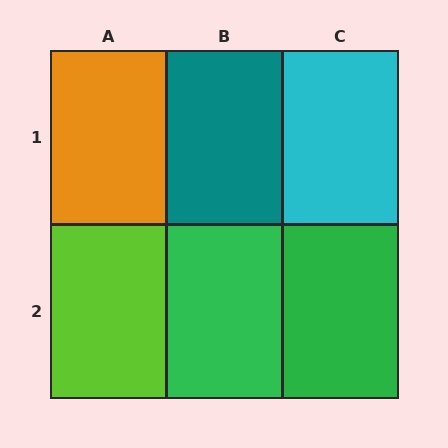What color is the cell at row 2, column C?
Green.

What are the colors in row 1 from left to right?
Orange, teal, cyan.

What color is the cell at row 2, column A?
Lime.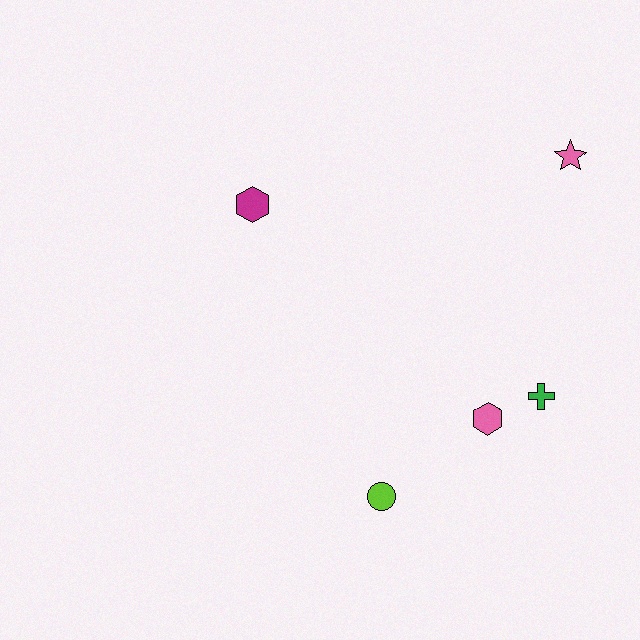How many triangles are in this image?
There are no triangles.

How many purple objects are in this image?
There are no purple objects.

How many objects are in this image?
There are 5 objects.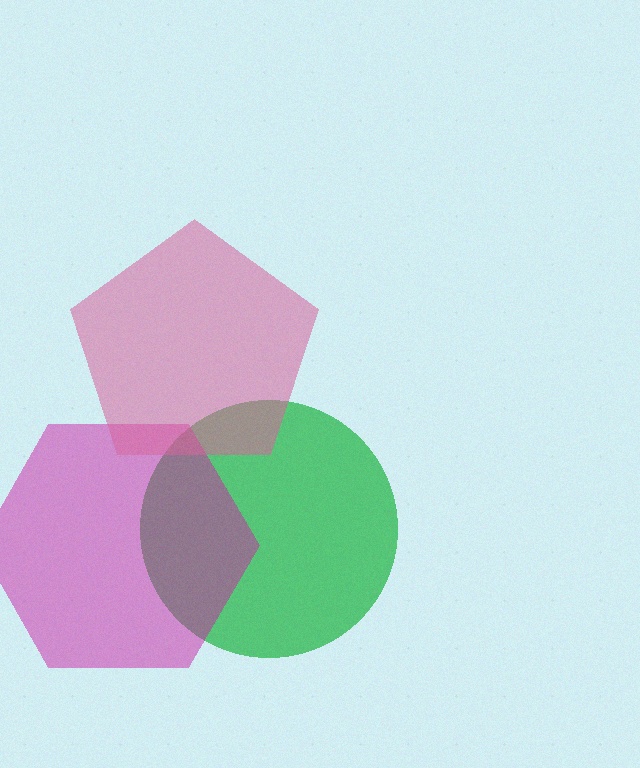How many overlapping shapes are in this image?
There are 3 overlapping shapes in the image.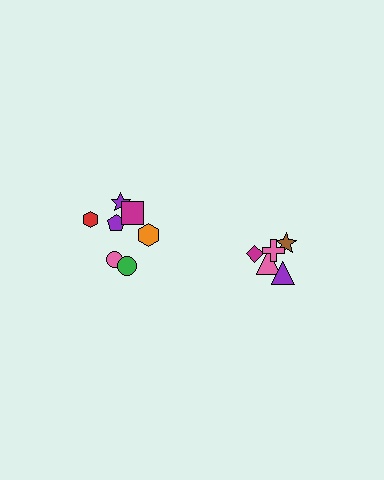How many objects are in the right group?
There are 5 objects.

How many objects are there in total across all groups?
There are 12 objects.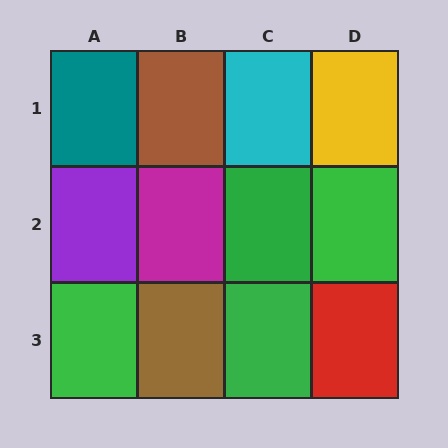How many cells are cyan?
1 cell is cyan.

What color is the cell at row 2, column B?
Magenta.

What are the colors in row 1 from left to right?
Teal, brown, cyan, yellow.